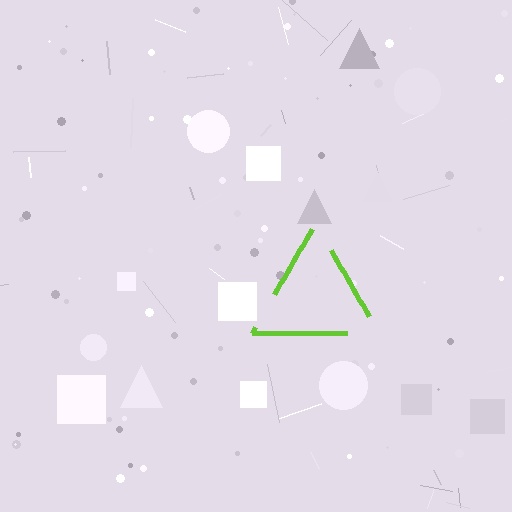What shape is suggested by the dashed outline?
The dashed outline suggests a triangle.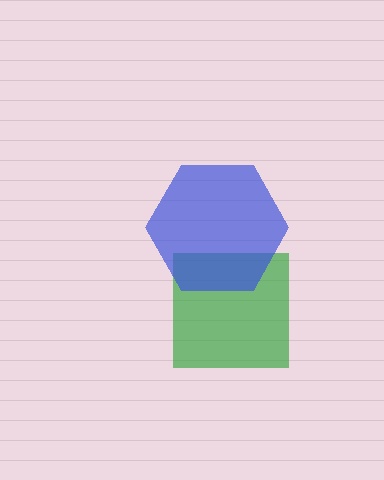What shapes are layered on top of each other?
The layered shapes are: a green square, a blue hexagon.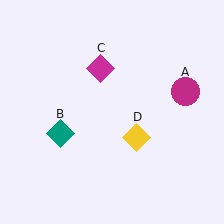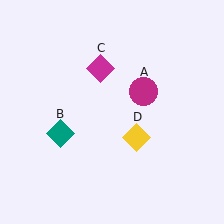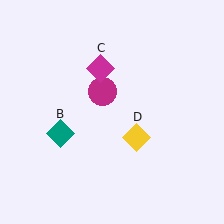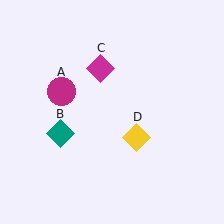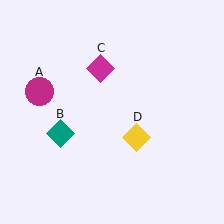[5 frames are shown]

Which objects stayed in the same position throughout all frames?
Teal diamond (object B) and magenta diamond (object C) and yellow diamond (object D) remained stationary.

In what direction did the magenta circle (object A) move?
The magenta circle (object A) moved left.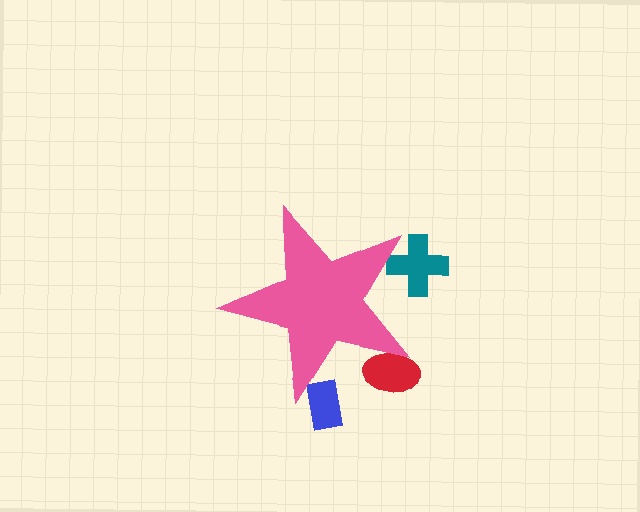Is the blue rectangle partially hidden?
Yes, the blue rectangle is partially hidden behind the pink star.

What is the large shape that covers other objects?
A pink star.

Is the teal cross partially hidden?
Yes, the teal cross is partially hidden behind the pink star.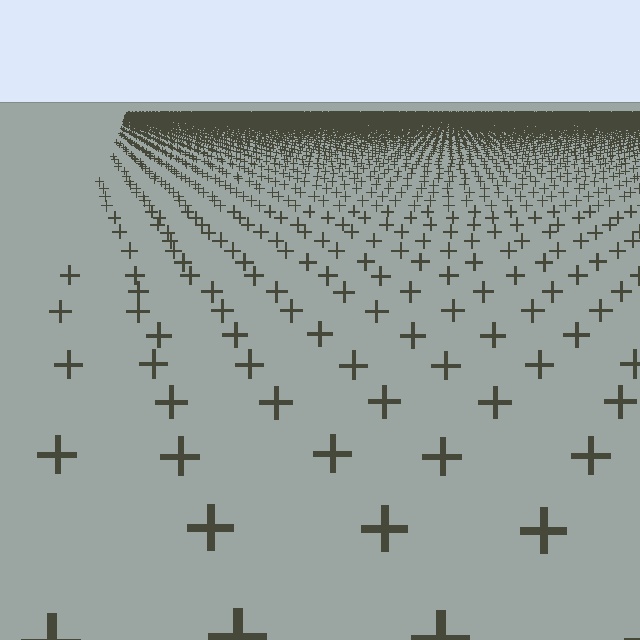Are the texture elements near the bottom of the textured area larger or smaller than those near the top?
Larger. Near the bottom, elements are closer to the viewer and appear at a bigger on-screen size.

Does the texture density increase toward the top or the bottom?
Density increases toward the top.